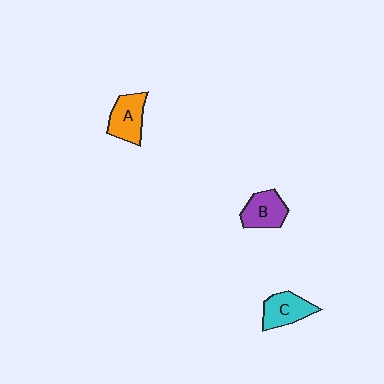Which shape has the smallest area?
Shape C (cyan).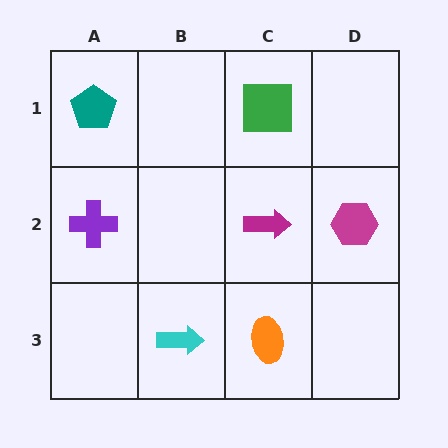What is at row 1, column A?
A teal pentagon.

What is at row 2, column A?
A purple cross.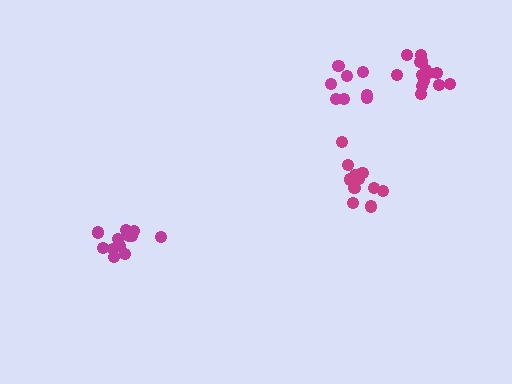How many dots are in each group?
Group 1: 11 dots, Group 2: 14 dots, Group 3: 12 dots, Group 4: 8 dots (45 total).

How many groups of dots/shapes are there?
There are 4 groups.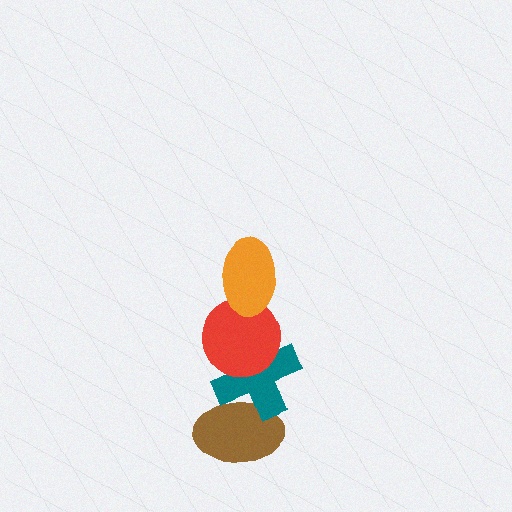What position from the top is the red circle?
The red circle is 2nd from the top.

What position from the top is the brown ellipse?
The brown ellipse is 4th from the top.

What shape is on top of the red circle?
The orange ellipse is on top of the red circle.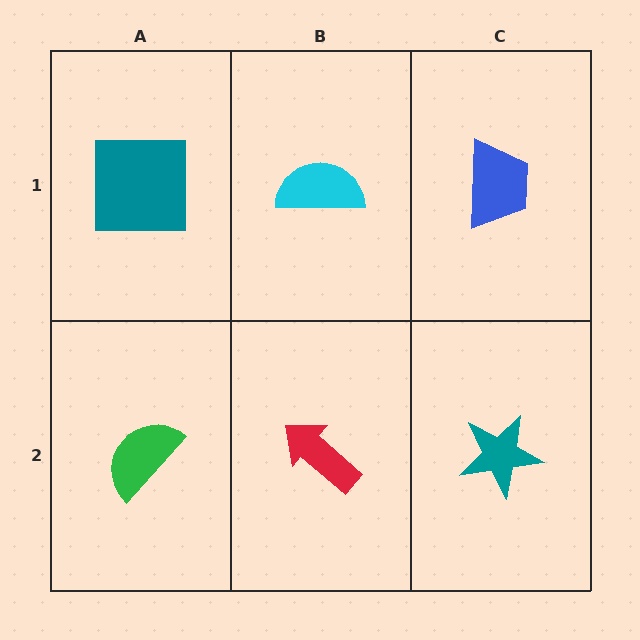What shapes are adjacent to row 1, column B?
A red arrow (row 2, column B), a teal square (row 1, column A), a blue trapezoid (row 1, column C).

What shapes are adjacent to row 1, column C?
A teal star (row 2, column C), a cyan semicircle (row 1, column B).